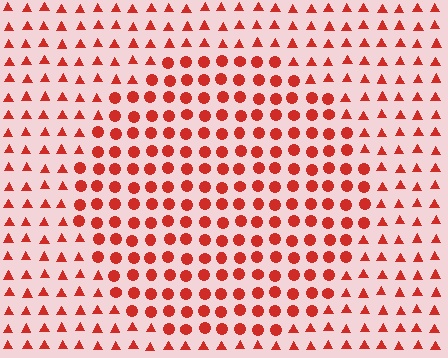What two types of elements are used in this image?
The image uses circles inside the circle region and triangles outside it.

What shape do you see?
I see a circle.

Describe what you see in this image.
The image is filled with small red elements arranged in a uniform grid. A circle-shaped region contains circles, while the surrounding area contains triangles. The boundary is defined purely by the change in element shape.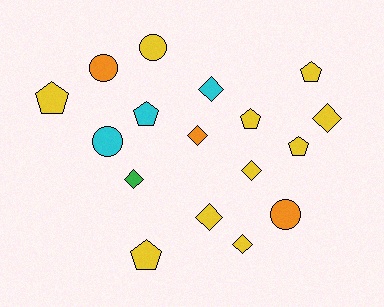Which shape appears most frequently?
Diamond, with 7 objects.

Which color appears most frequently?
Yellow, with 10 objects.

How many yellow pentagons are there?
There are 5 yellow pentagons.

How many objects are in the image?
There are 17 objects.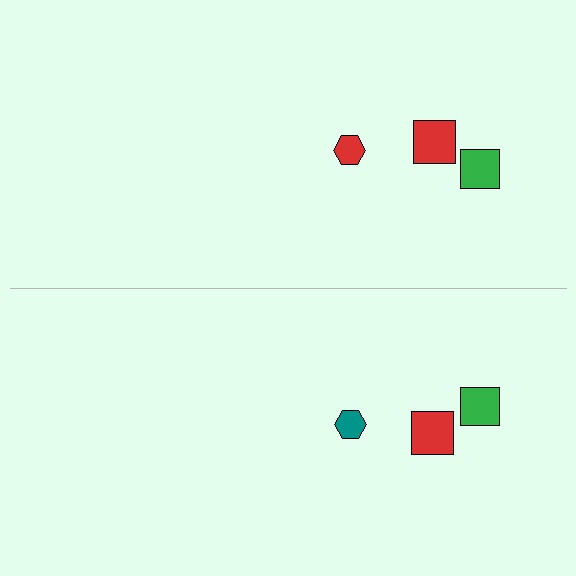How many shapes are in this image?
There are 6 shapes in this image.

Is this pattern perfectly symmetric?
No, the pattern is not perfectly symmetric. The teal hexagon on the bottom side breaks the symmetry — its mirror counterpart is red.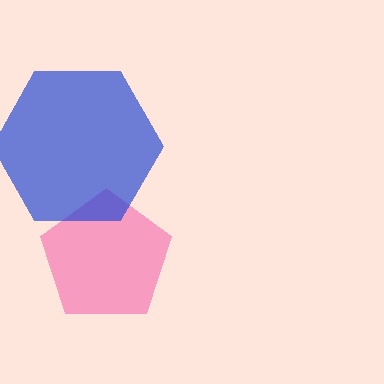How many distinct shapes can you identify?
There are 2 distinct shapes: a pink pentagon, a blue hexagon.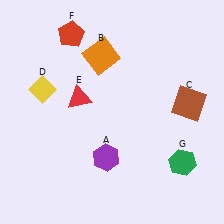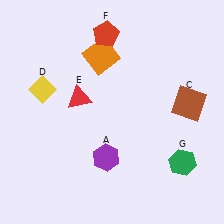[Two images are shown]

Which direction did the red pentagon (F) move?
The red pentagon (F) moved right.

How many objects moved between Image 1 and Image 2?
1 object moved between the two images.